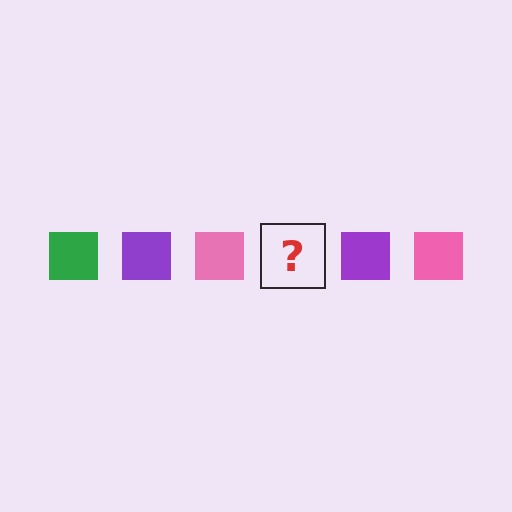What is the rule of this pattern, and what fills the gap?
The rule is that the pattern cycles through green, purple, pink squares. The gap should be filled with a green square.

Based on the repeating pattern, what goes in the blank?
The blank should be a green square.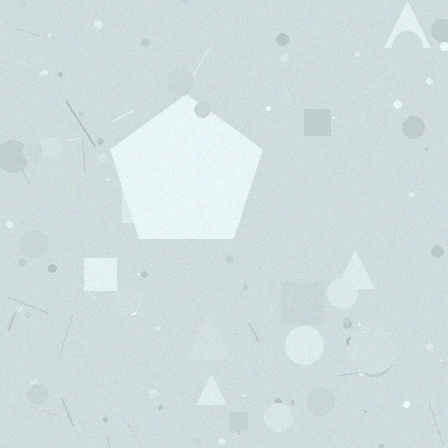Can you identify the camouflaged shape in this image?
The camouflaged shape is a pentagon.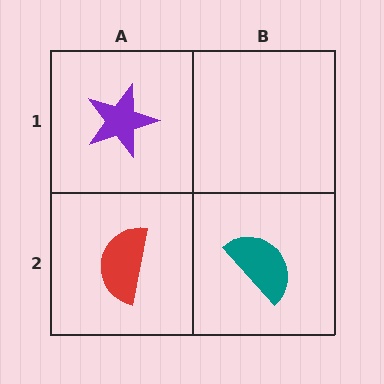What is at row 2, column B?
A teal semicircle.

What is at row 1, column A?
A purple star.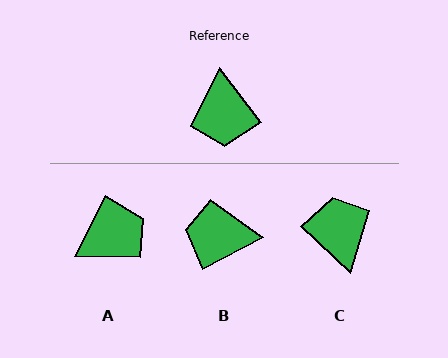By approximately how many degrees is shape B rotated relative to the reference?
Approximately 99 degrees clockwise.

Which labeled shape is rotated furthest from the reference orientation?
C, about 170 degrees away.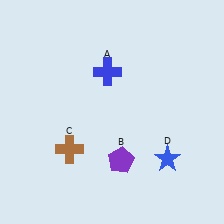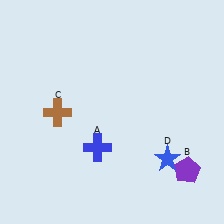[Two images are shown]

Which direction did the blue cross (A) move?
The blue cross (A) moved down.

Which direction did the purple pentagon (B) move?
The purple pentagon (B) moved right.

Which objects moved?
The objects that moved are: the blue cross (A), the purple pentagon (B), the brown cross (C).